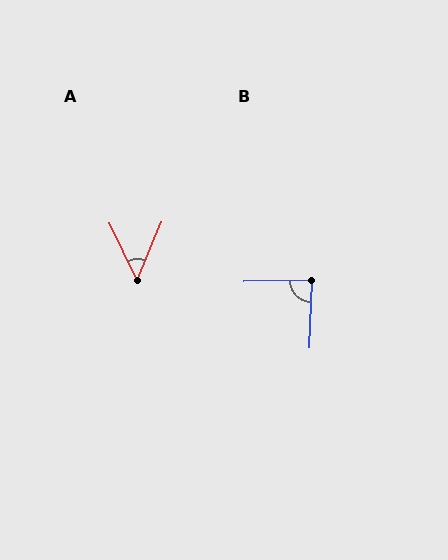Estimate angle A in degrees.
Approximately 49 degrees.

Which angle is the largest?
B, at approximately 87 degrees.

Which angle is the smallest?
A, at approximately 49 degrees.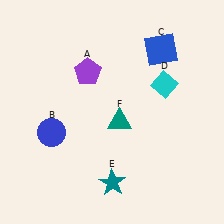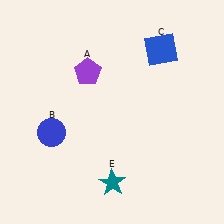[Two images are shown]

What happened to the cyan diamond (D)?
The cyan diamond (D) was removed in Image 2. It was in the top-right area of Image 1.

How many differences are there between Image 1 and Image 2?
There are 2 differences between the two images.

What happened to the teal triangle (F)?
The teal triangle (F) was removed in Image 2. It was in the bottom-right area of Image 1.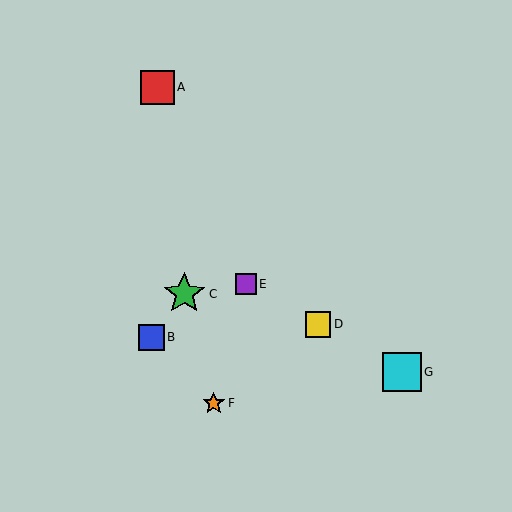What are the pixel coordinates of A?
Object A is at (158, 87).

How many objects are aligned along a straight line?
3 objects (D, E, G) are aligned along a straight line.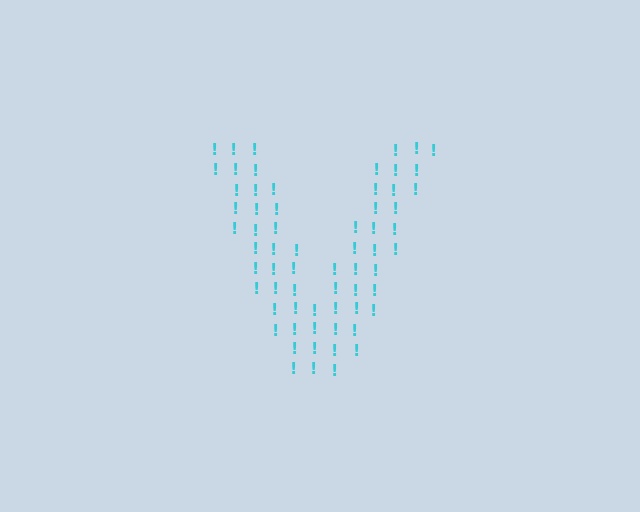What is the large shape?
The large shape is the letter V.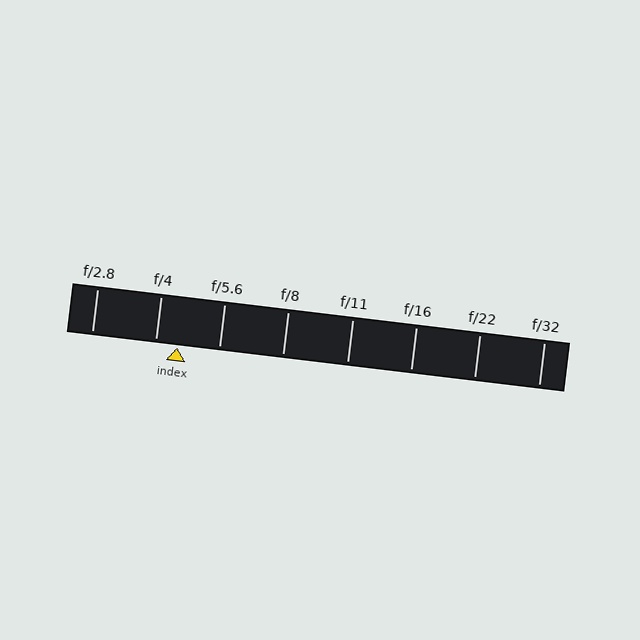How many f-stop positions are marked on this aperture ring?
There are 8 f-stop positions marked.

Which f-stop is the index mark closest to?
The index mark is closest to f/4.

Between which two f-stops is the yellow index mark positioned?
The index mark is between f/4 and f/5.6.